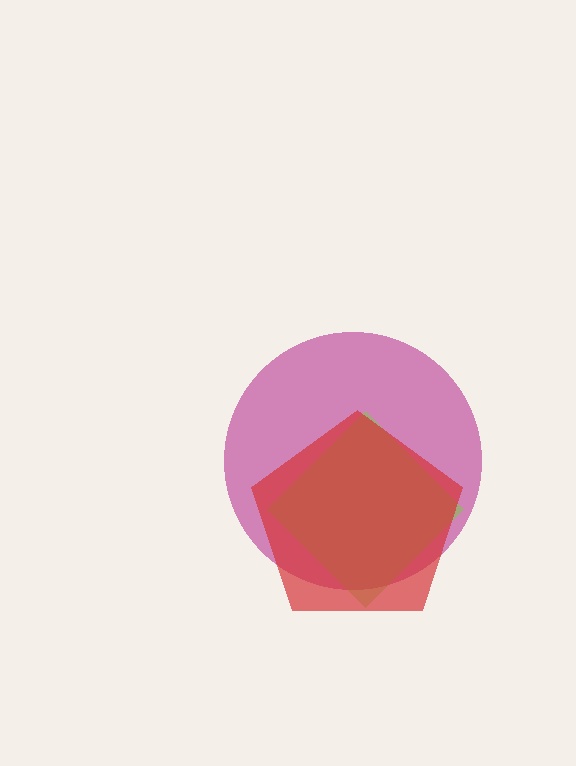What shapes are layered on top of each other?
The layered shapes are: a magenta circle, a lime diamond, a red pentagon.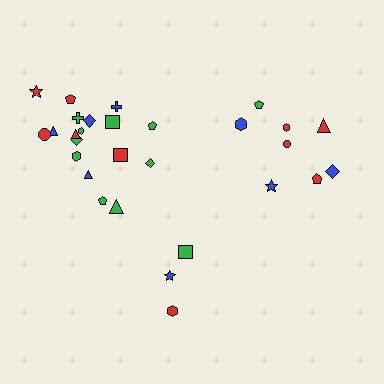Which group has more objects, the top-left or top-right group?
The top-left group.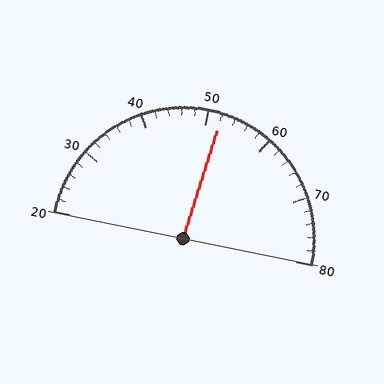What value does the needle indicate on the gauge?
The needle indicates approximately 52.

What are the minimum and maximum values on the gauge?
The gauge ranges from 20 to 80.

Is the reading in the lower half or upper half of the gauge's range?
The reading is in the upper half of the range (20 to 80).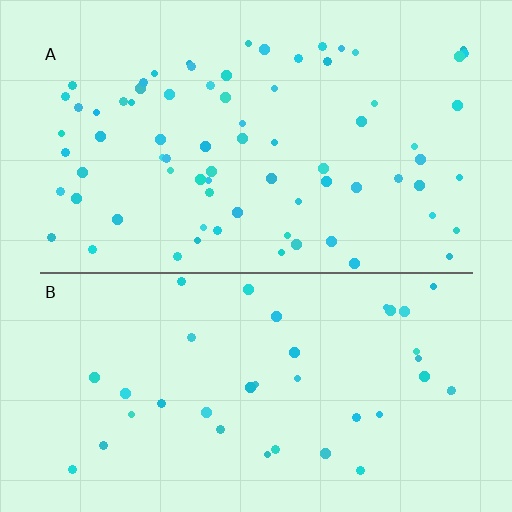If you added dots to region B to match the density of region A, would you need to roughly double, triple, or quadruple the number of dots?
Approximately double.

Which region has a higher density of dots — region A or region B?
A (the top).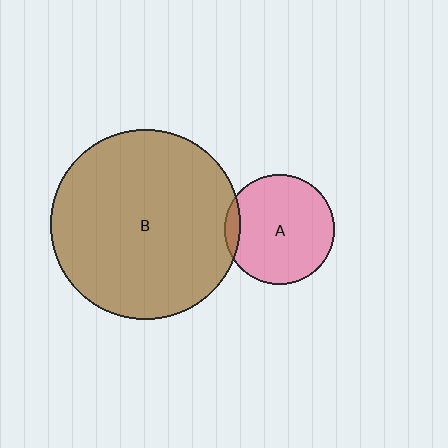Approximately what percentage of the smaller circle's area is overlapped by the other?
Approximately 5%.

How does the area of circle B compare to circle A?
Approximately 3.0 times.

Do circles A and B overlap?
Yes.